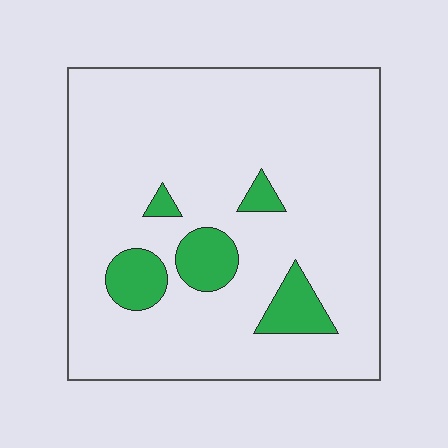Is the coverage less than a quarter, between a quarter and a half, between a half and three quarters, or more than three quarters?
Less than a quarter.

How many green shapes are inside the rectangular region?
5.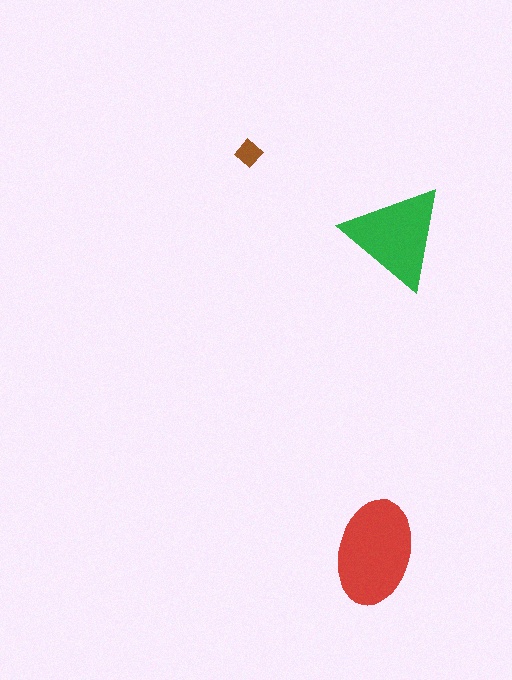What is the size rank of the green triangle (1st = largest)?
2nd.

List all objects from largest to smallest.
The red ellipse, the green triangle, the brown diamond.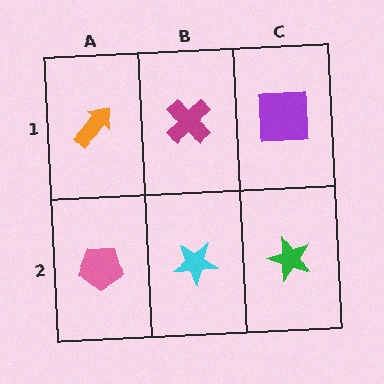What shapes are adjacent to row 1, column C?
A green star (row 2, column C), a magenta cross (row 1, column B).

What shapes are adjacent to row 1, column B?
A cyan star (row 2, column B), an orange arrow (row 1, column A), a purple square (row 1, column C).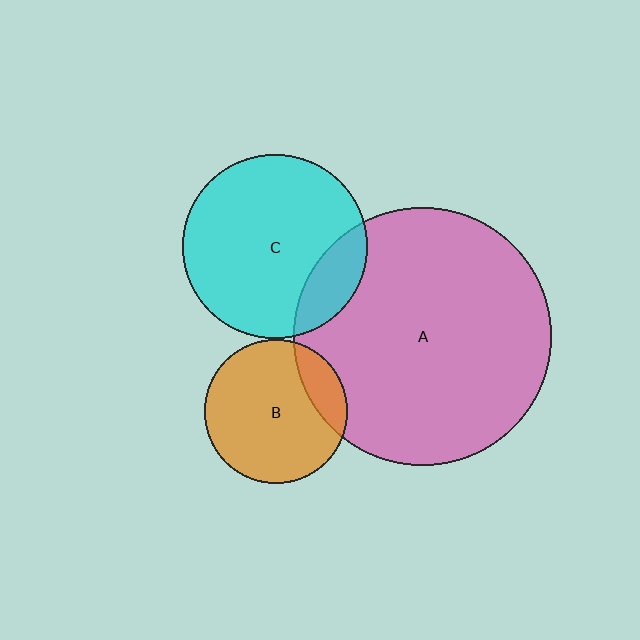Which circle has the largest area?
Circle A (pink).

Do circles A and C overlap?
Yes.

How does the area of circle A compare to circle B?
Approximately 3.2 times.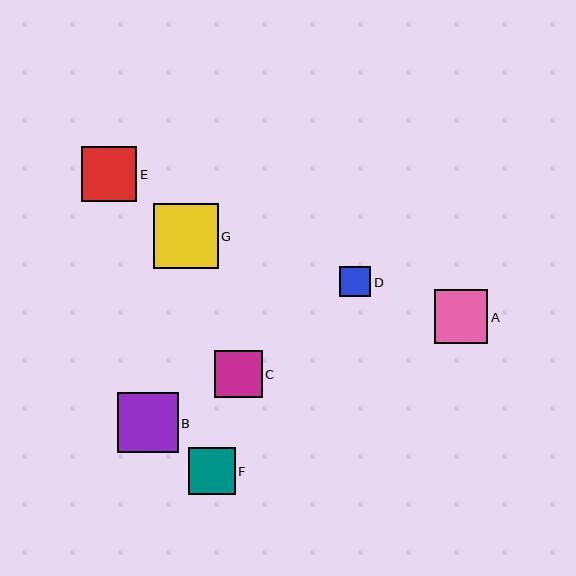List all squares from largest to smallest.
From largest to smallest: G, B, E, A, C, F, D.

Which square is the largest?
Square G is the largest with a size of approximately 65 pixels.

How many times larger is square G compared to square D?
Square G is approximately 2.1 times the size of square D.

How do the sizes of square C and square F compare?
Square C and square F are approximately the same size.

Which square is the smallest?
Square D is the smallest with a size of approximately 31 pixels.